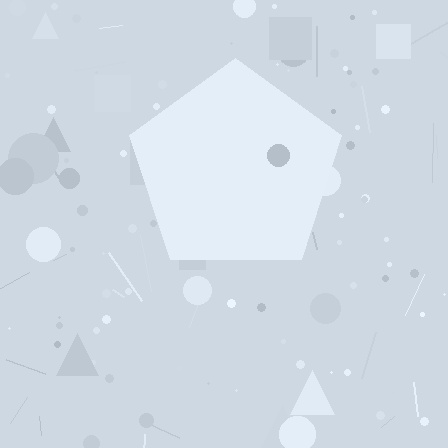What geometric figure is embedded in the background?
A pentagon is embedded in the background.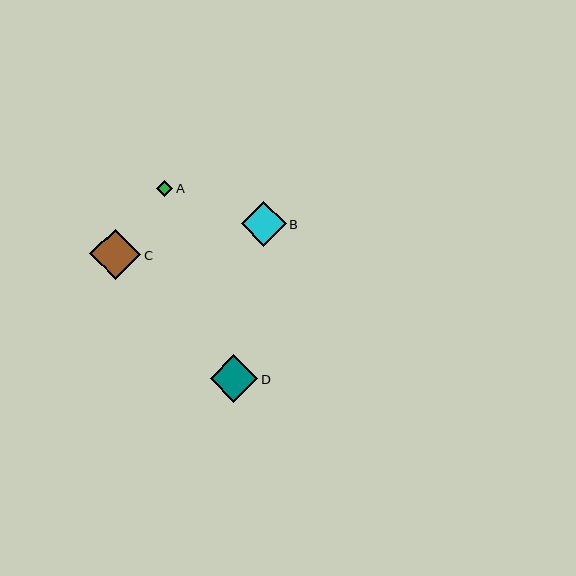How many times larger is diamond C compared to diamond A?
Diamond C is approximately 3.1 times the size of diamond A.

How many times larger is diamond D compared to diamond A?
Diamond D is approximately 2.9 times the size of diamond A.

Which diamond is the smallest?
Diamond A is the smallest with a size of approximately 16 pixels.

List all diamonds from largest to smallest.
From largest to smallest: C, D, B, A.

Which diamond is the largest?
Diamond C is the largest with a size of approximately 51 pixels.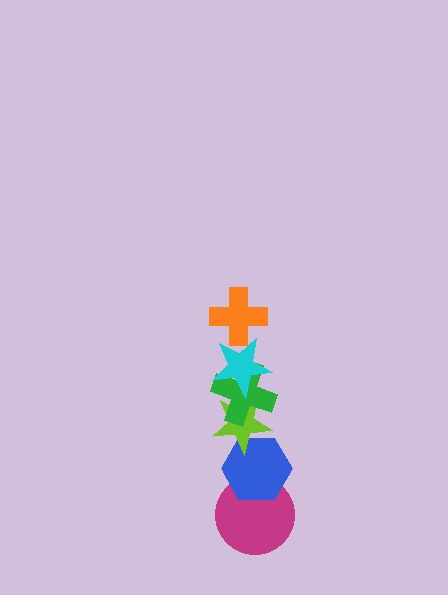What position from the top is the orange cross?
The orange cross is 1st from the top.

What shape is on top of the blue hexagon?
The lime star is on top of the blue hexagon.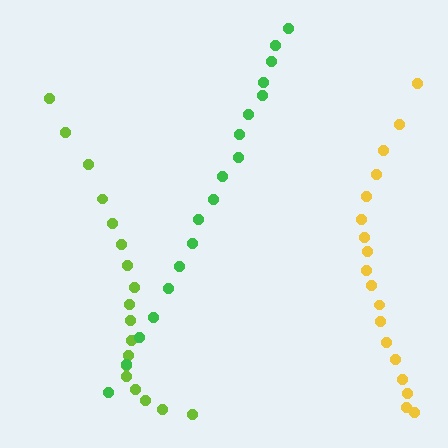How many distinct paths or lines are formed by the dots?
There are 3 distinct paths.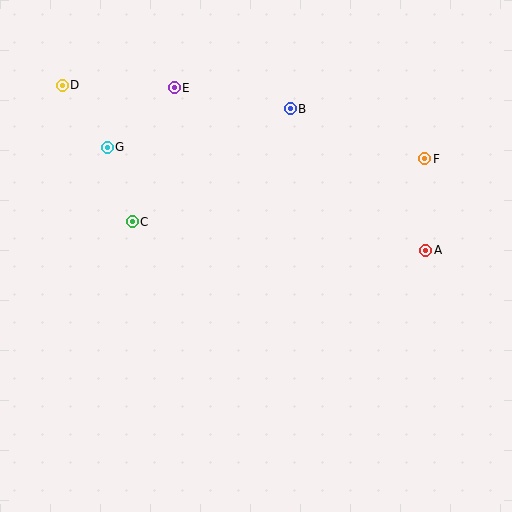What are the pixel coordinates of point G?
Point G is at (107, 147).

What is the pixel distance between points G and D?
The distance between G and D is 77 pixels.